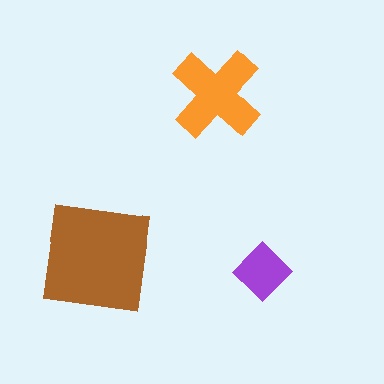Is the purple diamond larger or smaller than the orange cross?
Smaller.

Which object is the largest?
The brown square.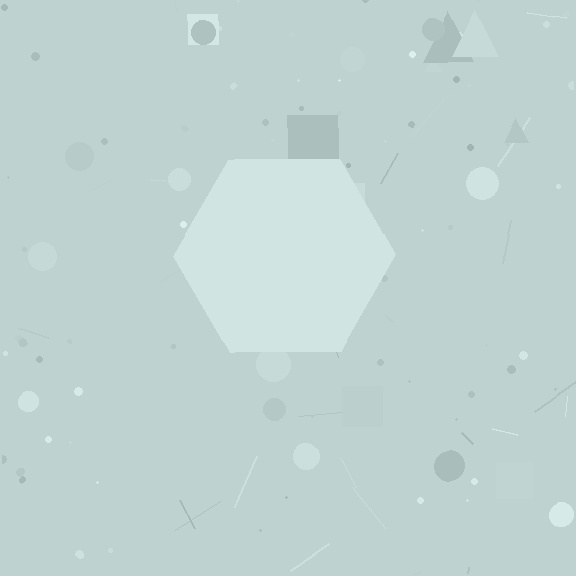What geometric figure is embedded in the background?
A hexagon is embedded in the background.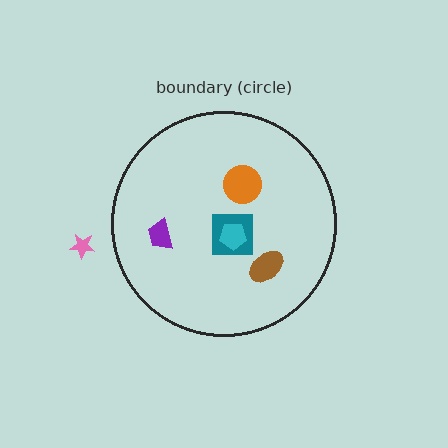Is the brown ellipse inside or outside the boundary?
Inside.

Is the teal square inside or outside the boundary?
Inside.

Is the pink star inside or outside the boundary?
Outside.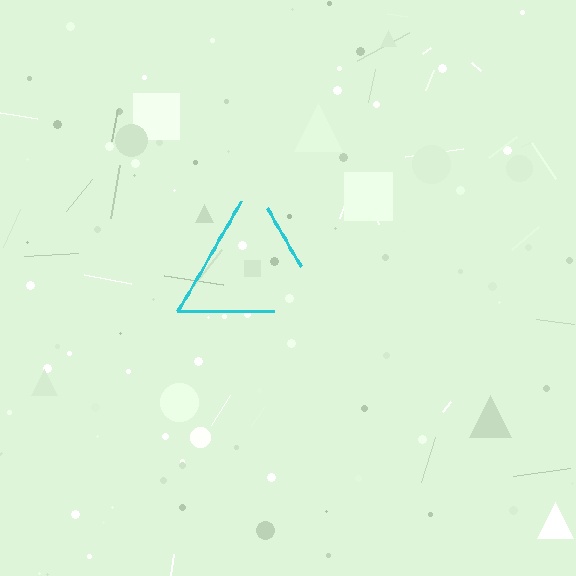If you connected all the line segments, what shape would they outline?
They would outline a triangle.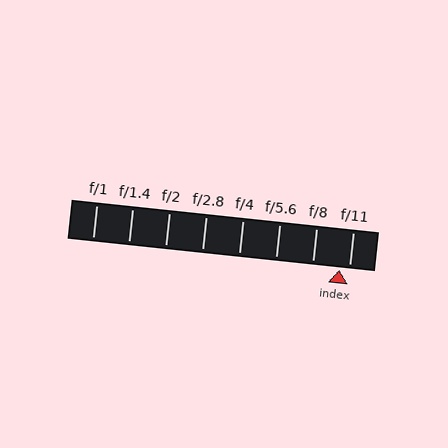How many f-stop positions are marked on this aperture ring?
There are 8 f-stop positions marked.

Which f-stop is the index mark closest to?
The index mark is closest to f/11.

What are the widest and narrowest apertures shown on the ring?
The widest aperture shown is f/1 and the narrowest is f/11.